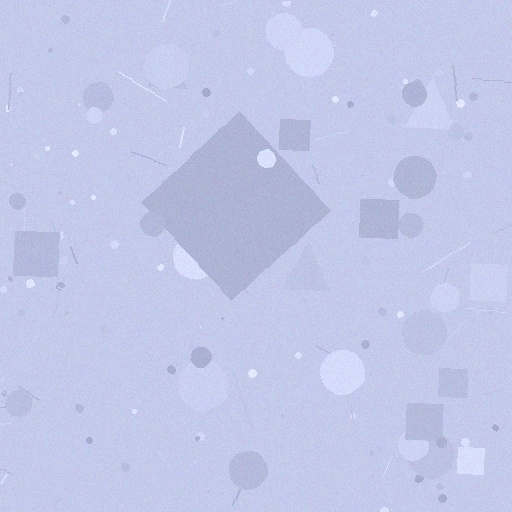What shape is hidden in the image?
A diamond is hidden in the image.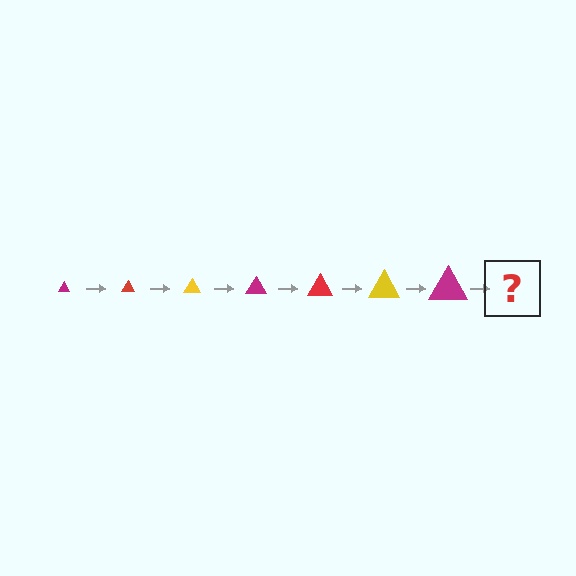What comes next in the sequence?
The next element should be a red triangle, larger than the previous one.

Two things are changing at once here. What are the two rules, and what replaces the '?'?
The two rules are that the triangle grows larger each step and the color cycles through magenta, red, and yellow. The '?' should be a red triangle, larger than the previous one.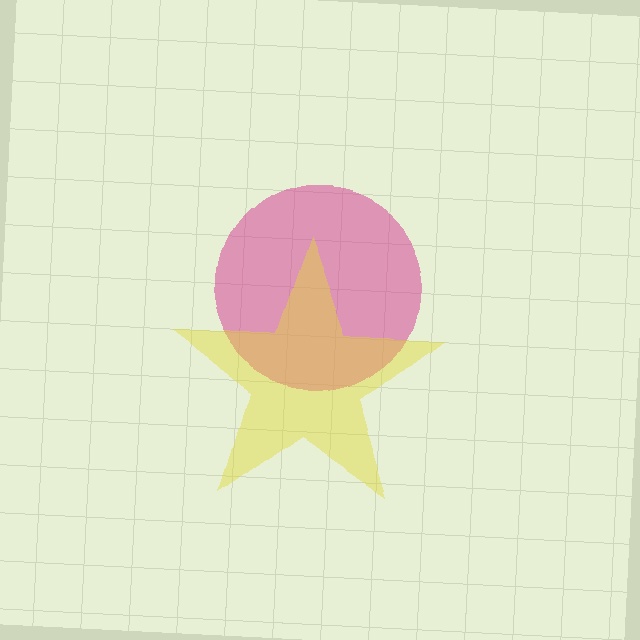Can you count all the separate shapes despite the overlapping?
Yes, there are 2 separate shapes.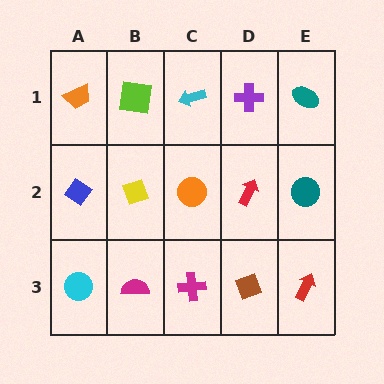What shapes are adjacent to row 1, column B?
A yellow diamond (row 2, column B), an orange trapezoid (row 1, column A), a cyan arrow (row 1, column C).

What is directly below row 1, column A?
A blue diamond.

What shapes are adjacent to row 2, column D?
A purple cross (row 1, column D), a brown diamond (row 3, column D), an orange circle (row 2, column C), a teal circle (row 2, column E).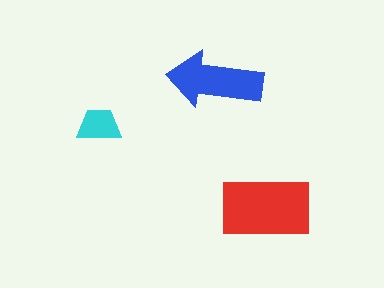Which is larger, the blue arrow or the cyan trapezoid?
The blue arrow.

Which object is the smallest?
The cyan trapezoid.